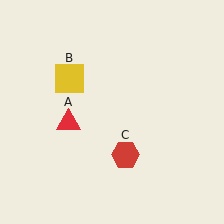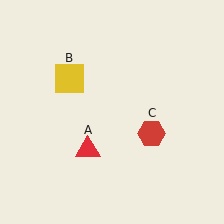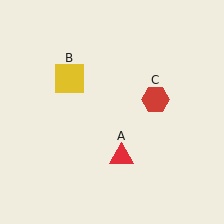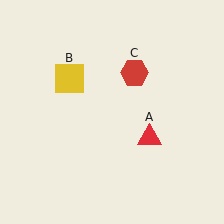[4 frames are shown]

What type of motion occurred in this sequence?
The red triangle (object A), red hexagon (object C) rotated counterclockwise around the center of the scene.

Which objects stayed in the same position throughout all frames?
Yellow square (object B) remained stationary.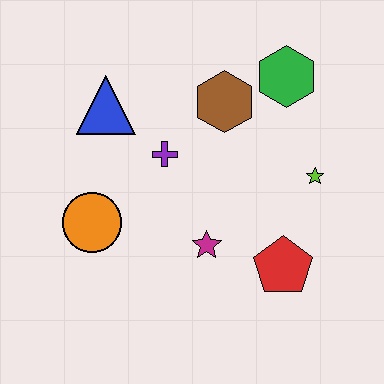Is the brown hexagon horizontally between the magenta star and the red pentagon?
Yes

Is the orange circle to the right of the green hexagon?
No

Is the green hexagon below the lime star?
No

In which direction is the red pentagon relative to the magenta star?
The red pentagon is to the right of the magenta star.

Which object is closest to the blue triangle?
The purple cross is closest to the blue triangle.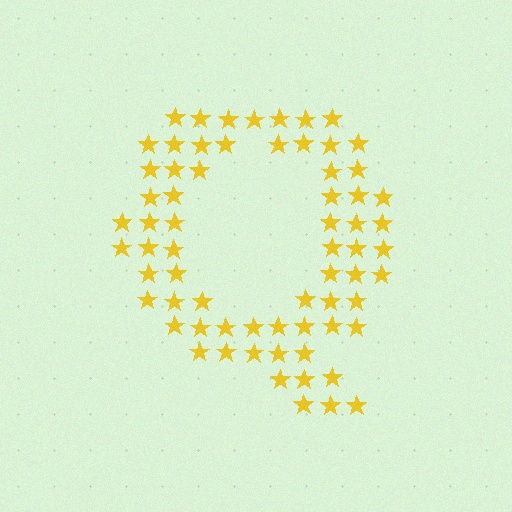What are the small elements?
The small elements are stars.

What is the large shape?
The large shape is the letter Q.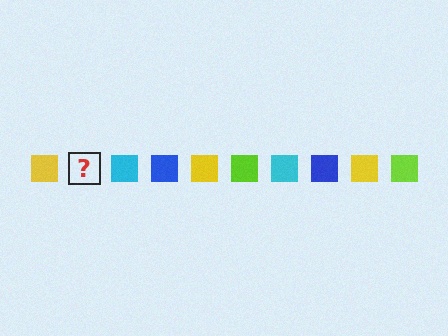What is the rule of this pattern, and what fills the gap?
The rule is that the pattern cycles through yellow, lime, cyan, blue squares. The gap should be filled with a lime square.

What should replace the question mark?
The question mark should be replaced with a lime square.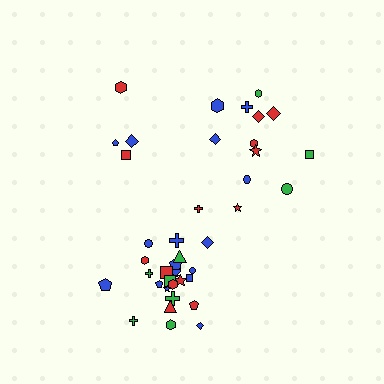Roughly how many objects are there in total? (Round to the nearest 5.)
Roughly 40 objects in total.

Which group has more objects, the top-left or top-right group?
The top-right group.